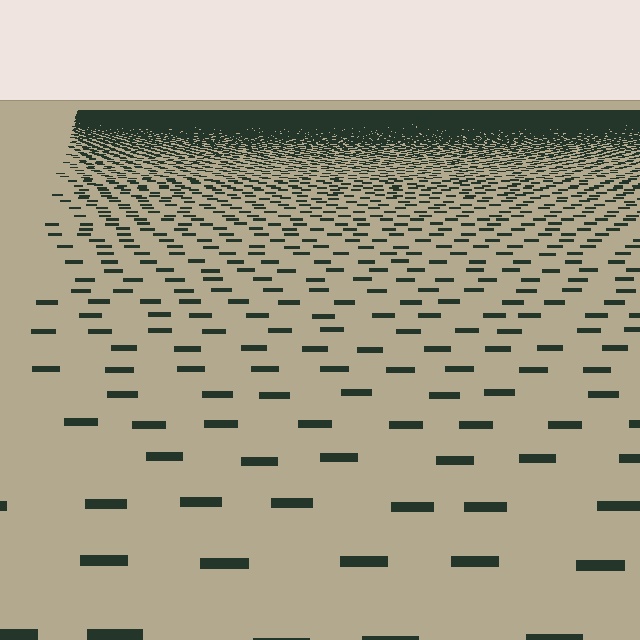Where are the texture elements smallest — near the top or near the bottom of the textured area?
Near the top.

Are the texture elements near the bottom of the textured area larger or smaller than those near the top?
Larger. Near the bottom, elements are closer to the viewer and appear at a bigger on-screen size.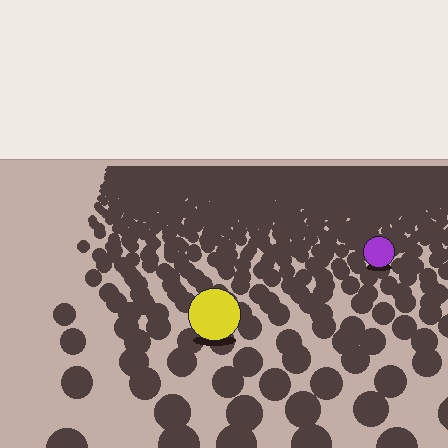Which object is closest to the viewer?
The yellow circle is closest. The texture marks near it are larger and more spread out.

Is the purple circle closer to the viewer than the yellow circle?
No. The yellow circle is closer — you can tell from the texture gradient: the ground texture is coarser near it.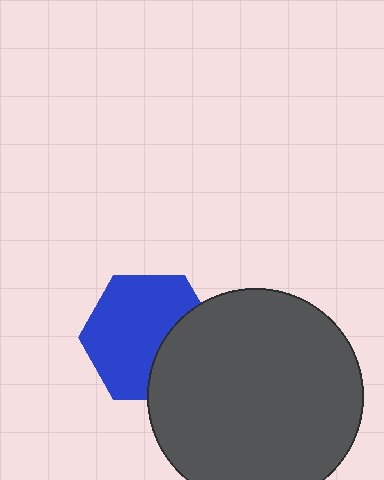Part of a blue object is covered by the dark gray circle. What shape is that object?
It is a hexagon.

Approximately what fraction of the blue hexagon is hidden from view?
Roughly 32% of the blue hexagon is hidden behind the dark gray circle.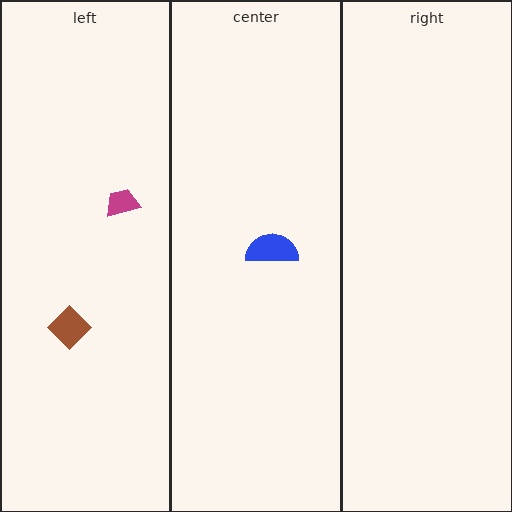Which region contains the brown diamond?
The left region.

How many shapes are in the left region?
2.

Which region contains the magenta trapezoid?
The left region.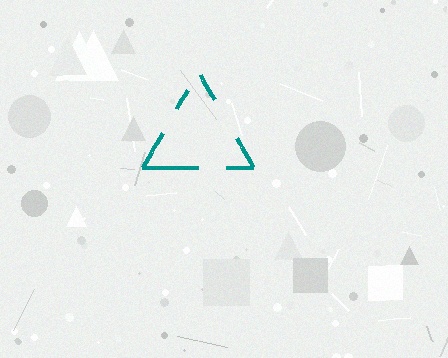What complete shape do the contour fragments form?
The contour fragments form a triangle.